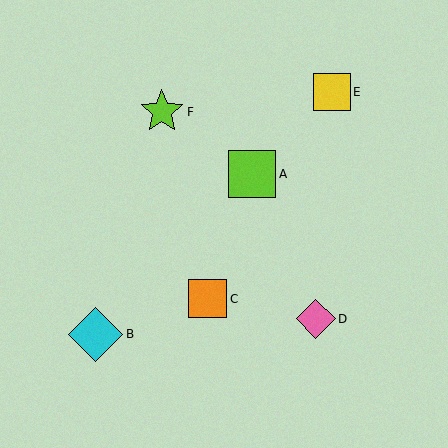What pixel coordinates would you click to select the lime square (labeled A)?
Click at (252, 174) to select the lime square A.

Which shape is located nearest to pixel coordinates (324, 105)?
The yellow square (labeled E) at (332, 92) is nearest to that location.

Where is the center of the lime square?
The center of the lime square is at (252, 174).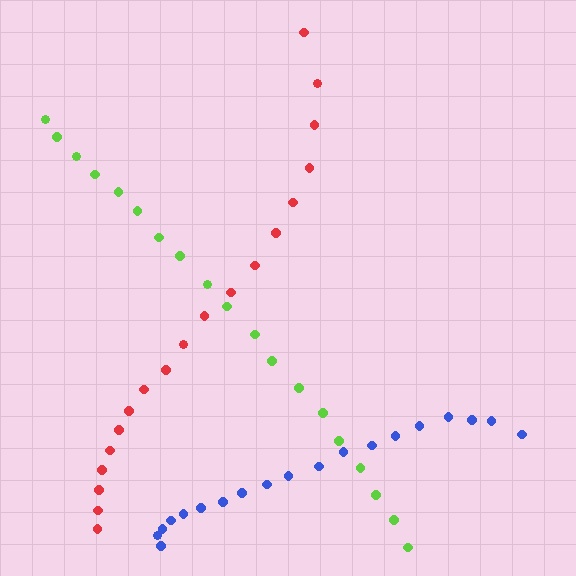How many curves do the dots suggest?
There are 3 distinct paths.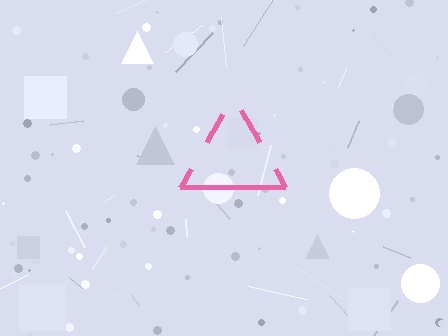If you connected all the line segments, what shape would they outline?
They would outline a triangle.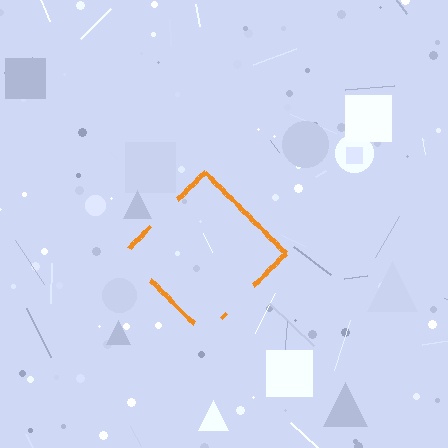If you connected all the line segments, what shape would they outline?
They would outline a diamond.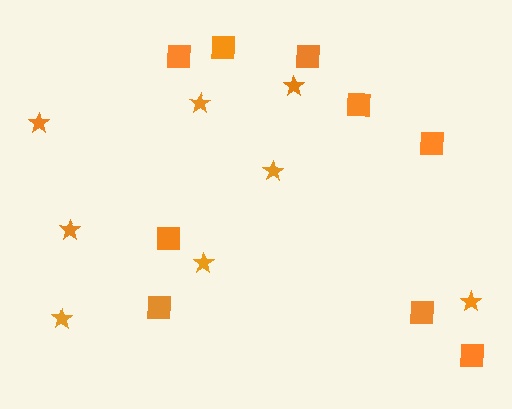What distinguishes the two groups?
There are 2 groups: one group of squares (9) and one group of stars (8).